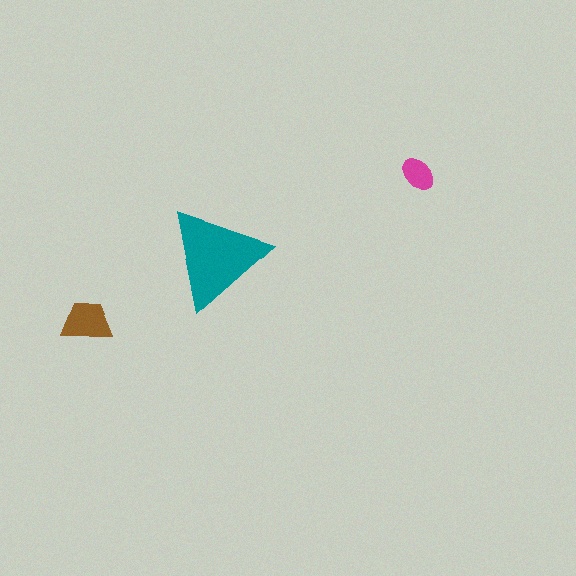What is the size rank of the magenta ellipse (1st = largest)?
3rd.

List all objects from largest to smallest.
The teal triangle, the brown trapezoid, the magenta ellipse.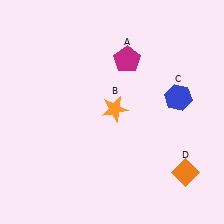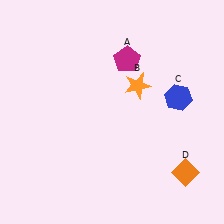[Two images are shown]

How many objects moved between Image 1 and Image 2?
1 object moved between the two images.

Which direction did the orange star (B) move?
The orange star (B) moved up.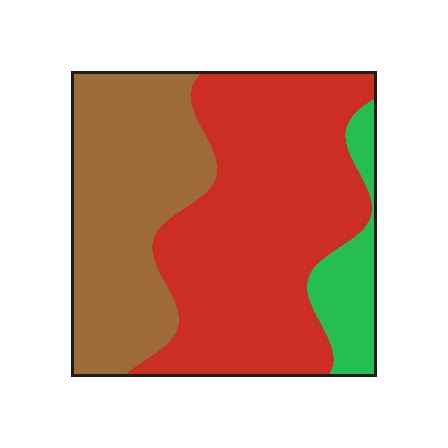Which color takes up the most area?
Red, at roughly 55%.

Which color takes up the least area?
Green, at roughly 10%.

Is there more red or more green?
Red.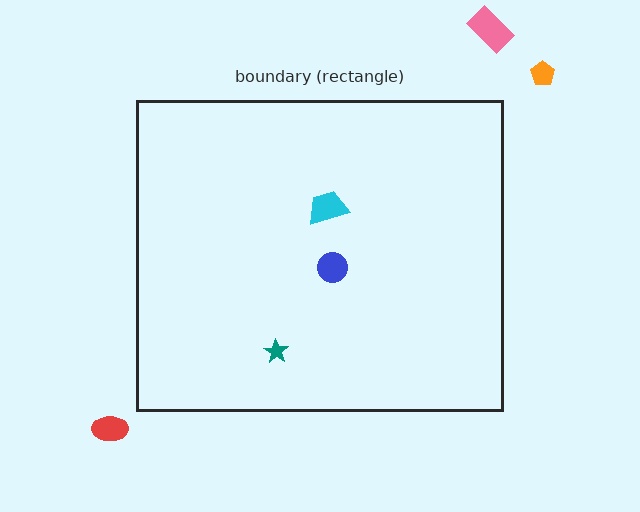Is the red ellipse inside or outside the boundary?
Outside.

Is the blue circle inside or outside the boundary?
Inside.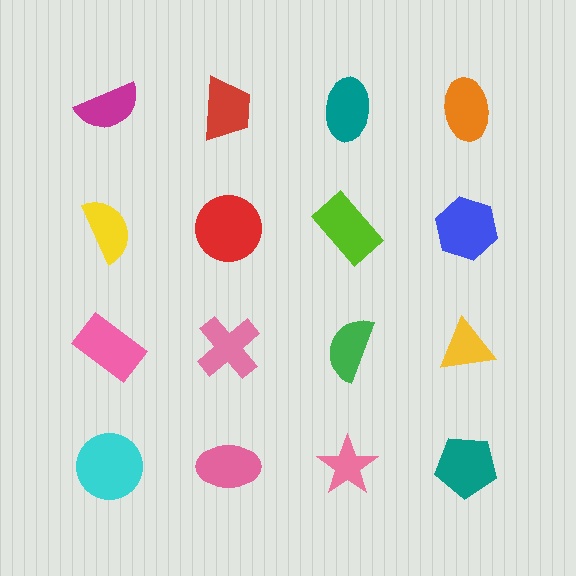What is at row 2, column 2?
A red circle.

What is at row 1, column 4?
An orange ellipse.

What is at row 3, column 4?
A yellow triangle.